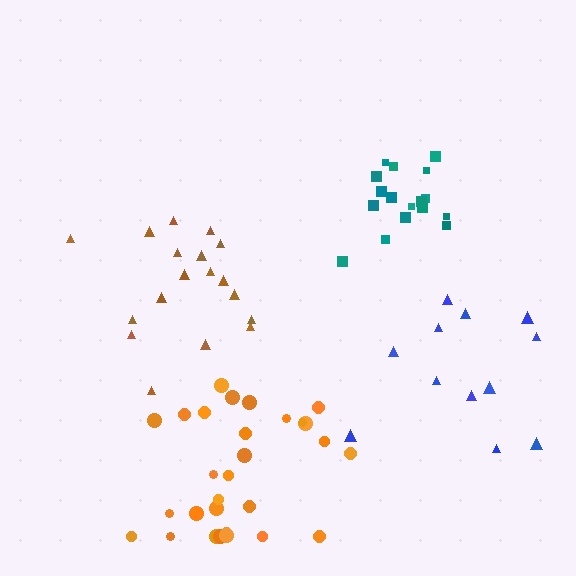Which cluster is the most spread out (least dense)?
Blue.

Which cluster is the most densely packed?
Teal.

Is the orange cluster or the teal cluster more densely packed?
Teal.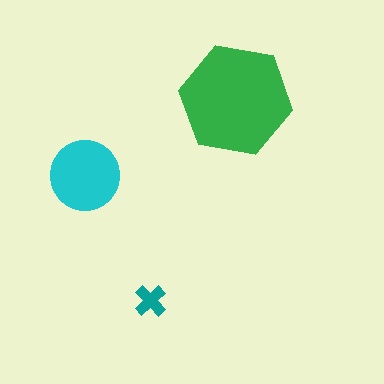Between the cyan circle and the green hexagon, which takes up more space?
The green hexagon.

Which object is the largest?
The green hexagon.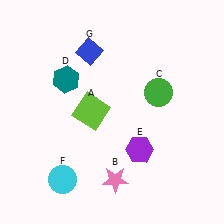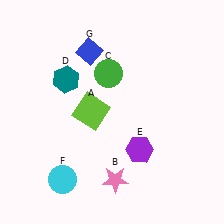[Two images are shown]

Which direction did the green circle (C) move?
The green circle (C) moved left.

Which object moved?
The green circle (C) moved left.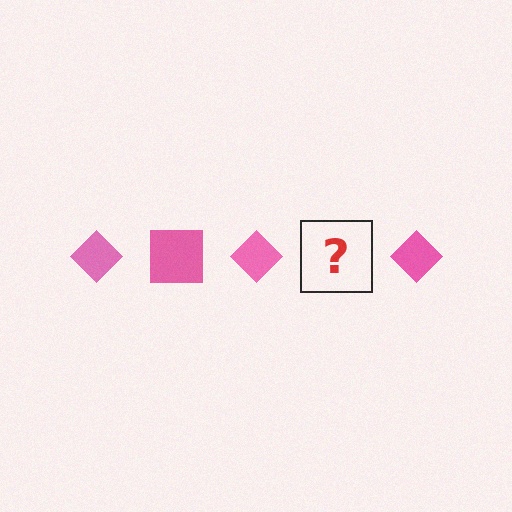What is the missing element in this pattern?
The missing element is a pink square.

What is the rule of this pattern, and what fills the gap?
The rule is that the pattern cycles through diamond, square shapes in pink. The gap should be filled with a pink square.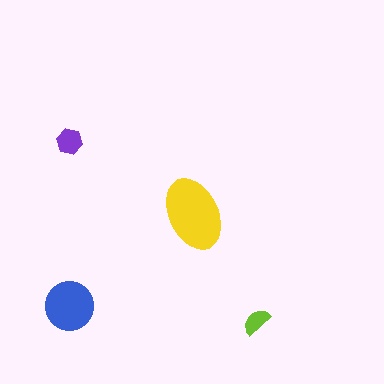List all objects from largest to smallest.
The yellow ellipse, the blue circle, the purple hexagon, the lime semicircle.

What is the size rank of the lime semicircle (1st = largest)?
4th.